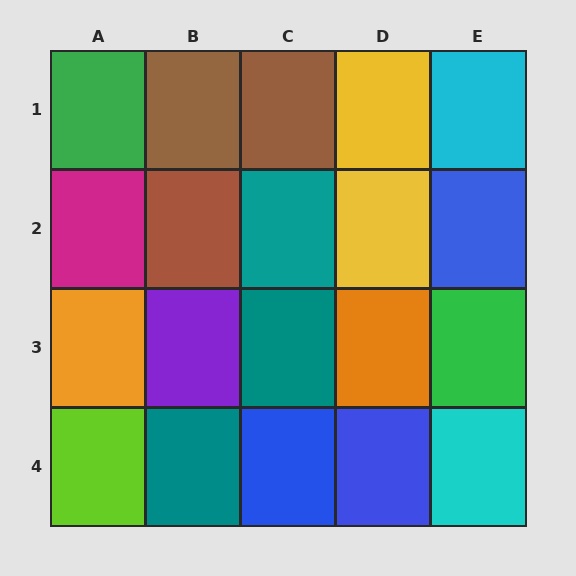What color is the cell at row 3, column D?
Orange.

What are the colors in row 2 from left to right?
Magenta, brown, teal, yellow, blue.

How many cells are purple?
1 cell is purple.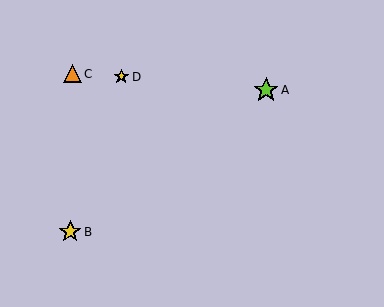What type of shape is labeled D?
Shape D is a yellow star.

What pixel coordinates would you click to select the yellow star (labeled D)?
Click at (121, 77) to select the yellow star D.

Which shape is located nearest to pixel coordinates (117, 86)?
The yellow star (labeled D) at (121, 77) is nearest to that location.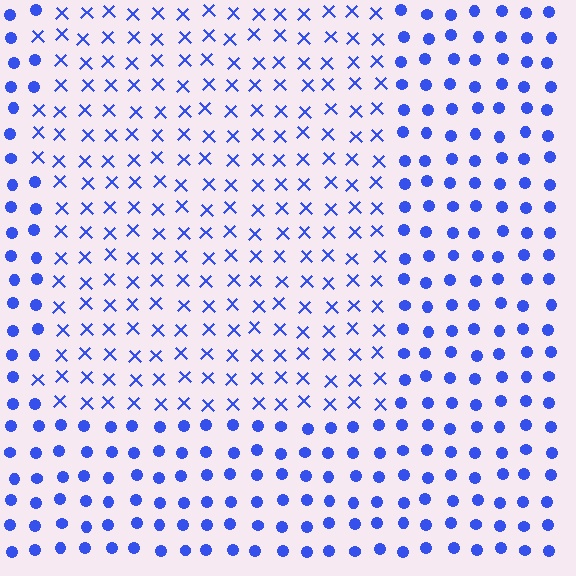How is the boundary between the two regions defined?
The boundary is defined by a change in element shape: X marks inside vs. circles outside. All elements share the same color and spacing.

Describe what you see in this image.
The image is filled with small blue elements arranged in a uniform grid. A rectangle-shaped region contains X marks, while the surrounding area contains circles. The boundary is defined purely by the change in element shape.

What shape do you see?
I see a rectangle.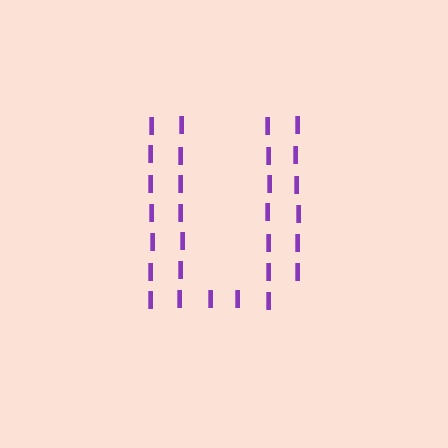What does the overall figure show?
The overall figure shows the letter U.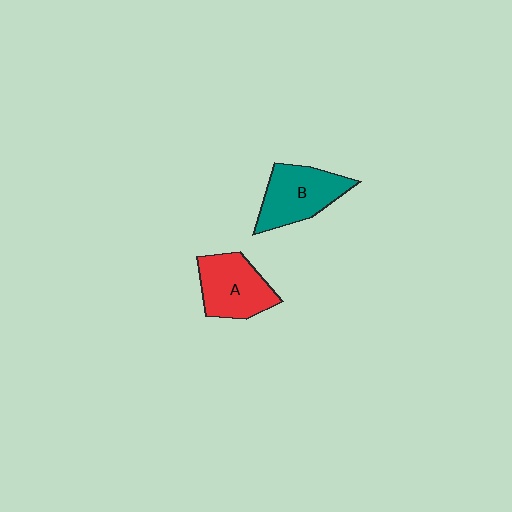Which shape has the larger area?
Shape B (teal).